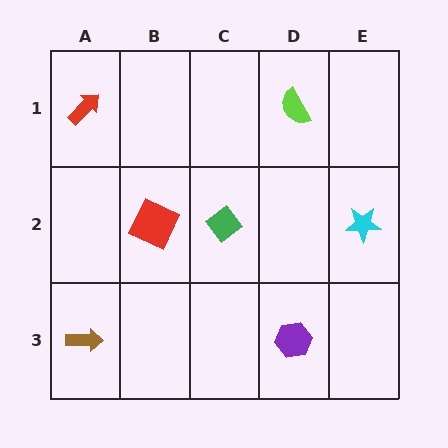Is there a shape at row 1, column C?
No, that cell is empty.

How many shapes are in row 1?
2 shapes.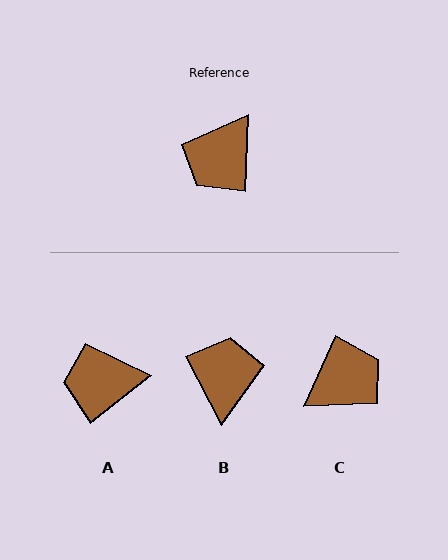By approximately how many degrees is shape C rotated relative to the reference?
Approximately 158 degrees counter-clockwise.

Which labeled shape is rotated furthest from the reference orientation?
C, about 158 degrees away.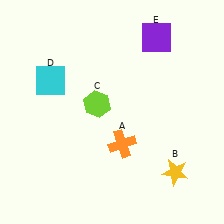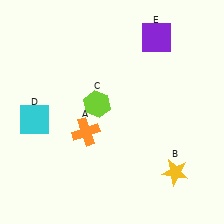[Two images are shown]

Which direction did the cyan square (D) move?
The cyan square (D) moved down.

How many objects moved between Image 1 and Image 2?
2 objects moved between the two images.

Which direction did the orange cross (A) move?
The orange cross (A) moved left.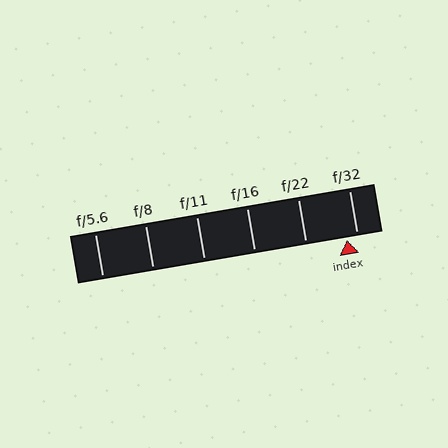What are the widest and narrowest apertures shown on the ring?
The widest aperture shown is f/5.6 and the narrowest is f/32.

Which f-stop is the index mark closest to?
The index mark is closest to f/32.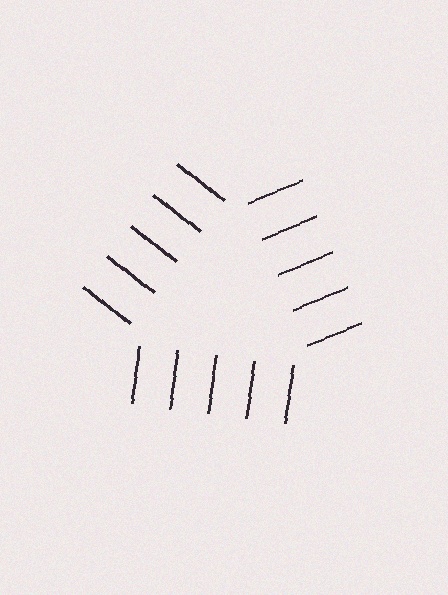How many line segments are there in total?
15 — 5 along each of the 3 edges.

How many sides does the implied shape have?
3 sides — the line-ends trace a triangle.